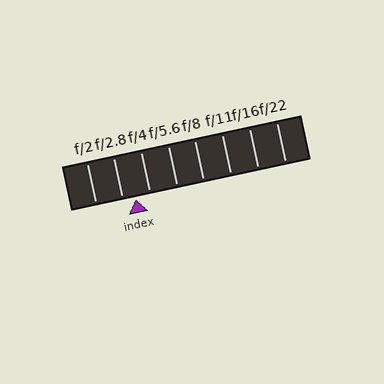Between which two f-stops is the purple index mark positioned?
The index mark is between f/2.8 and f/4.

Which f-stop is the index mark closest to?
The index mark is closest to f/2.8.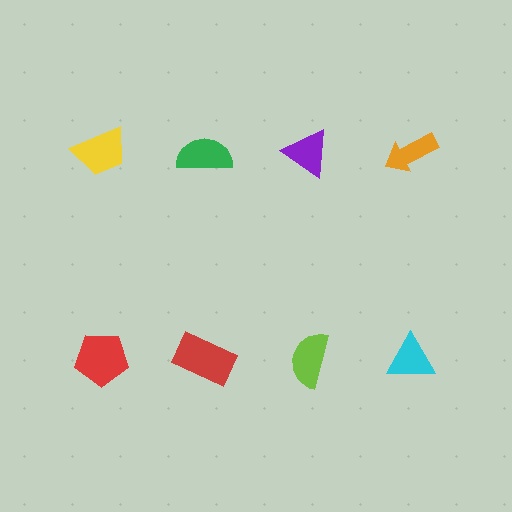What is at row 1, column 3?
A purple triangle.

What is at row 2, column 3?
A lime semicircle.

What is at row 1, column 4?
An orange arrow.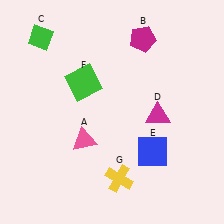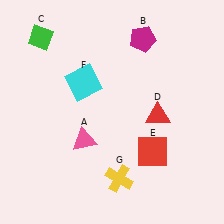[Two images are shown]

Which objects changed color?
D changed from magenta to red. E changed from blue to red. F changed from green to cyan.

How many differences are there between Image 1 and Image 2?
There are 3 differences between the two images.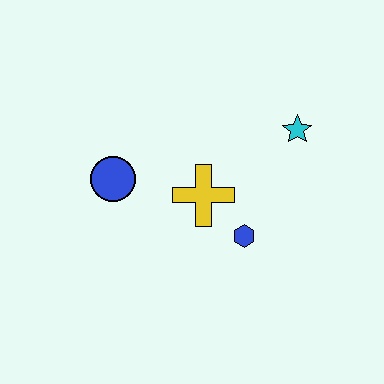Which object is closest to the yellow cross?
The blue hexagon is closest to the yellow cross.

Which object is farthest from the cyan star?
The blue circle is farthest from the cyan star.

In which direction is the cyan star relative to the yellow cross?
The cyan star is to the right of the yellow cross.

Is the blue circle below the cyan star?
Yes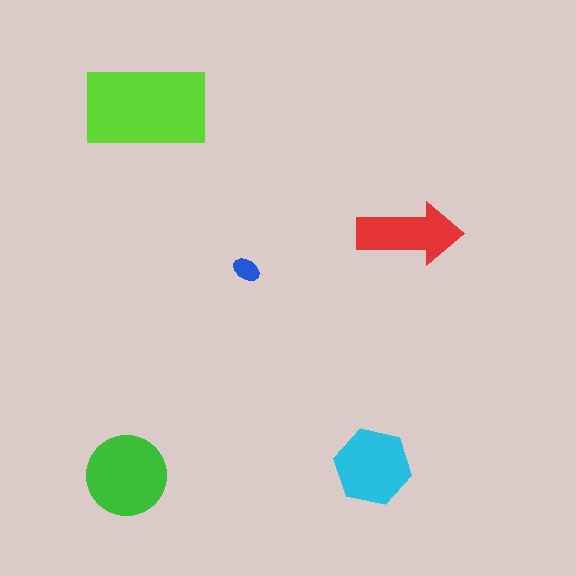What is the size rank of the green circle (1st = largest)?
2nd.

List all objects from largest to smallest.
The lime rectangle, the green circle, the cyan hexagon, the red arrow, the blue ellipse.